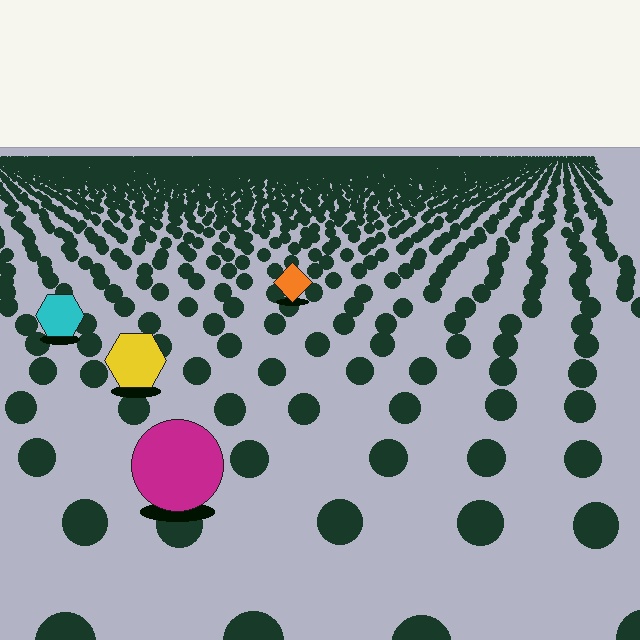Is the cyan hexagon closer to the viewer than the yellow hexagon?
No. The yellow hexagon is closer — you can tell from the texture gradient: the ground texture is coarser near it.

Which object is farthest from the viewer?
The orange diamond is farthest from the viewer. It appears smaller and the ground texture around it is denser.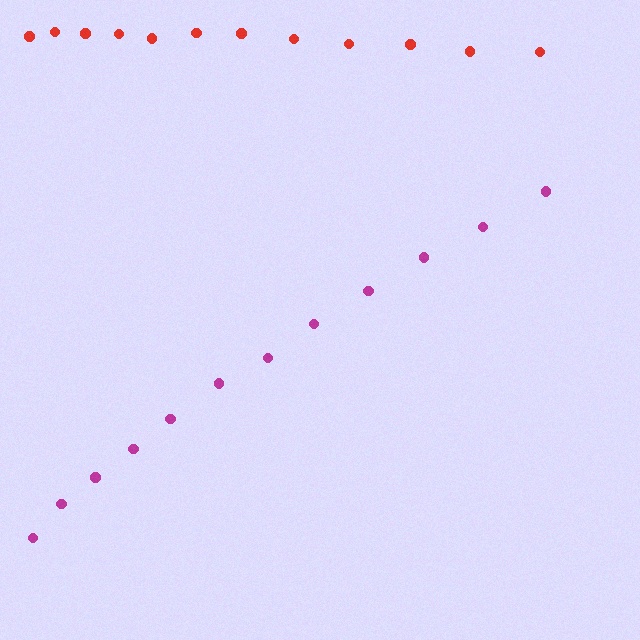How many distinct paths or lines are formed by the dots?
There are 2 distinct paths.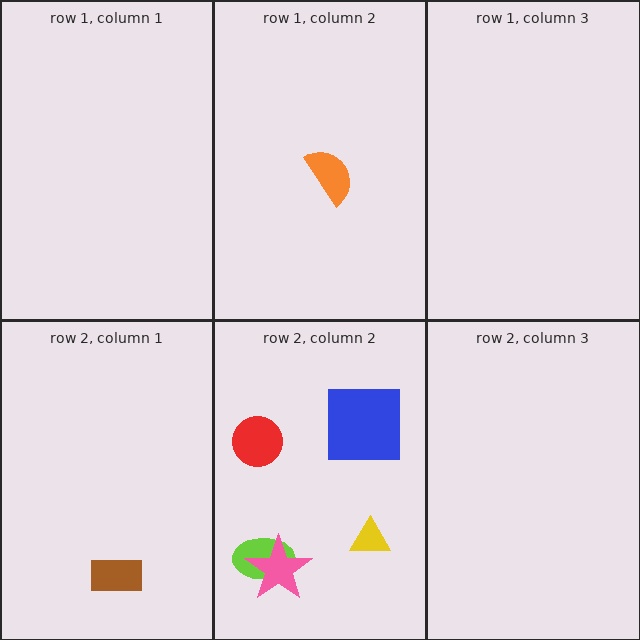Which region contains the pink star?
The row 2, column 2 region.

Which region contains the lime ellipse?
The row 2, column 2 region.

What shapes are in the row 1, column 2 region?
The orange semicircle.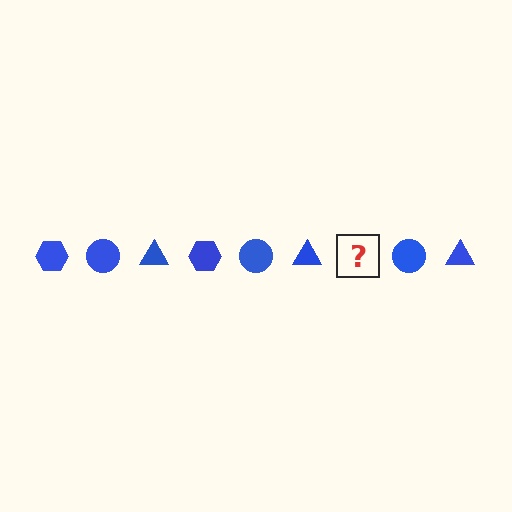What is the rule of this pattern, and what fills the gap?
The rule is that the pattern cycles through hexagon, circle, triangle shapes in blue. The gap should be filled with a blue hexagon.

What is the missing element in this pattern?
The missing element is a blue hexagon.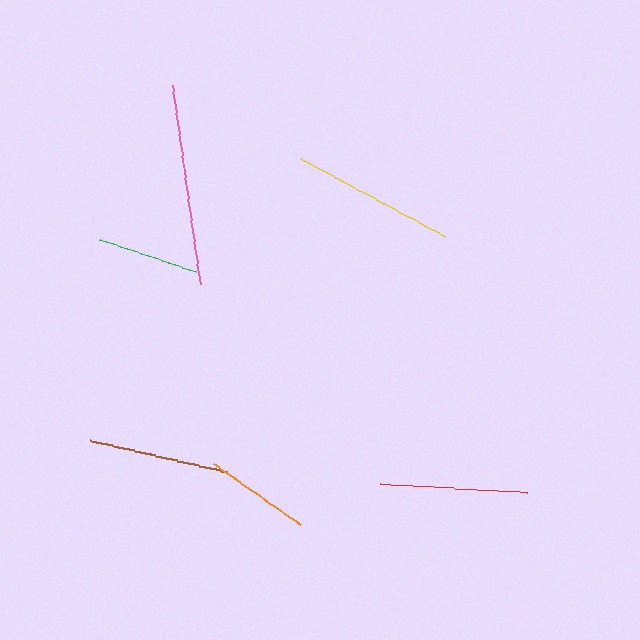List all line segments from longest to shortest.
From longest to shortest: pink, yellow, red, brown, orange, green.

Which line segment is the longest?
The pink line is the longest at approximately 201 pixels.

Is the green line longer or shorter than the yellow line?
The yellow line is longer than the green line.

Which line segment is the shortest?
The green line is the shortest at approximately 102 pixels.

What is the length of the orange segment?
The orange segment is approximately 106 pixels long.